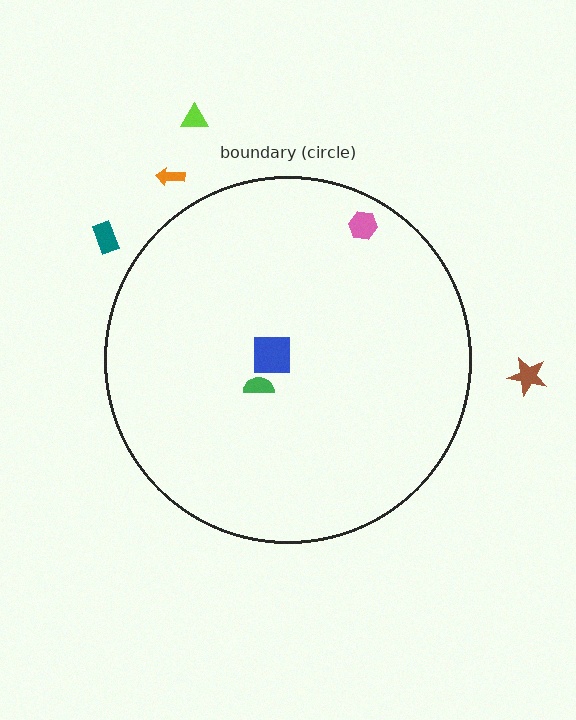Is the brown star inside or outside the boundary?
Outside.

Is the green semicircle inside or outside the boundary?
Inside.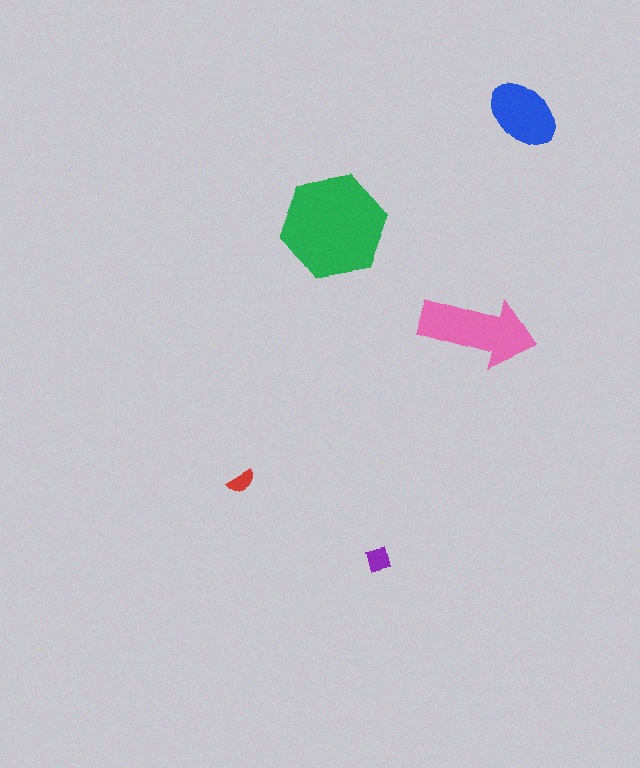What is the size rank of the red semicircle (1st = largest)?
5th.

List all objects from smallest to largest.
The red semicircle, the purple square, the blue ellipse, the pink arrow, the green hexagon.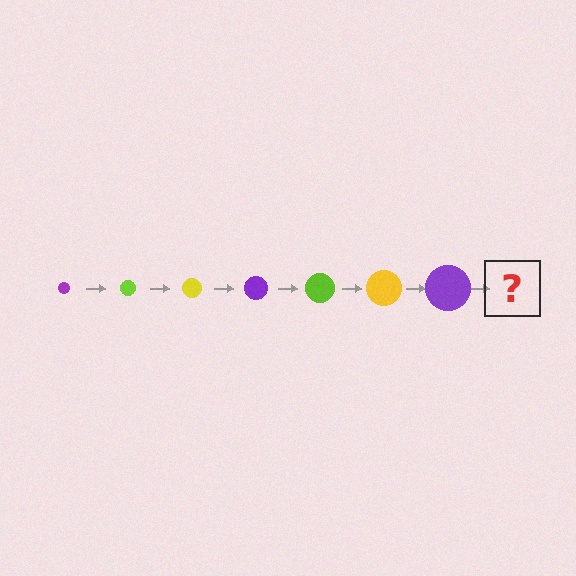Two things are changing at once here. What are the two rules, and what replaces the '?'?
The two rules are that the circle grows larger each step and the color cycles through purple, lime, and yellow. The '?' should be a lime circle, larger than the previous one.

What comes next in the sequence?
The next element should be a lime circle, larger than the previous one.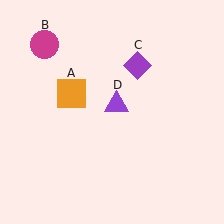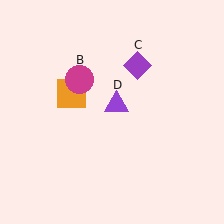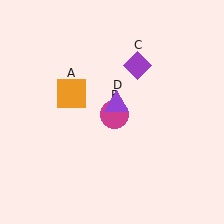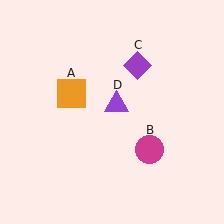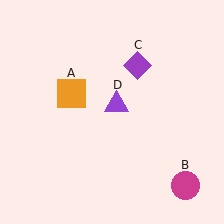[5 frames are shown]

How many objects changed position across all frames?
1 object changed position: magenta circle (object B).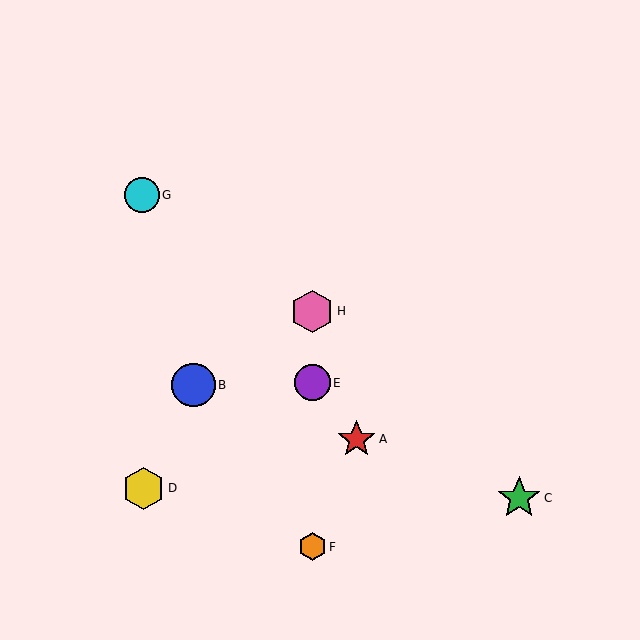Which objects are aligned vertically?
Objects E, F, H are aligned vertically.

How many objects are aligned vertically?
3 objects (E, F, H) are aligned vertically.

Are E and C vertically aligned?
No, E is at x≈312 and C is at x≈519.